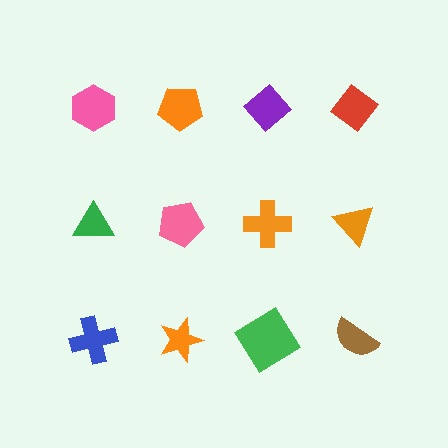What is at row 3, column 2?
An orange star.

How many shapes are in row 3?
4 shapes.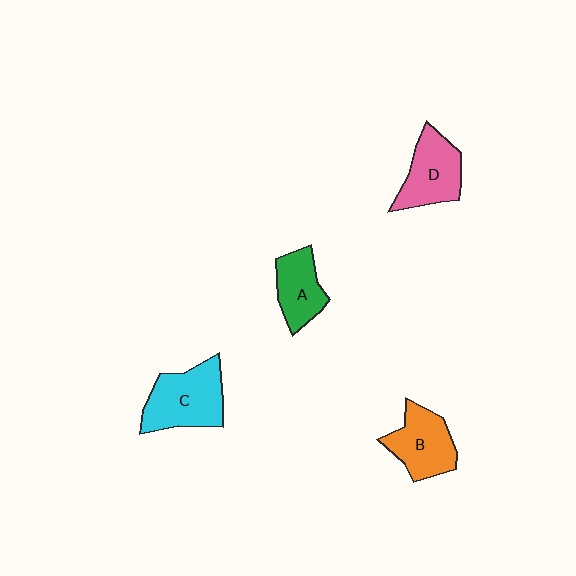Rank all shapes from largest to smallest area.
From largest to smallest: C (cyan), D (pink), B (orange), A (green).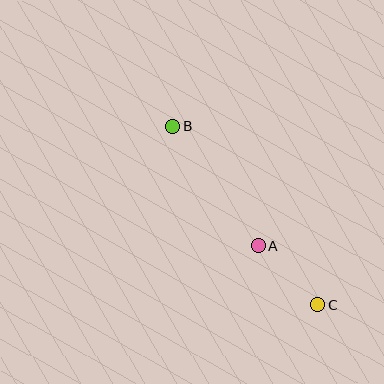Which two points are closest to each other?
Points A and C are closest to each other.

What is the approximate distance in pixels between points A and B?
The distance between A and B is approximately 147 pixels.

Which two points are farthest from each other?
Points B and C are farthest from each other.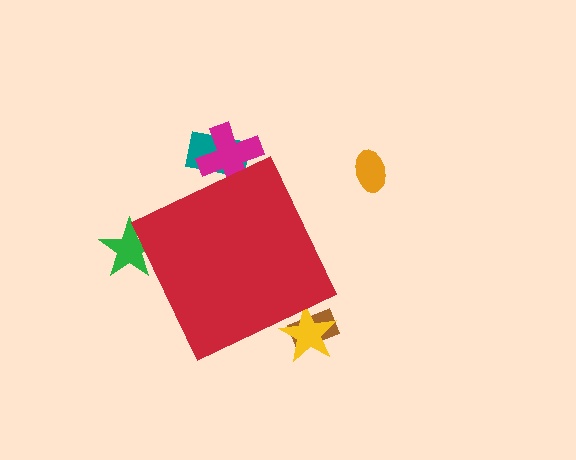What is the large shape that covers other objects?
A red diamond.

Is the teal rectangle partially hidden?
Yes, the teal rectangle is partially hidden behind the red diamond.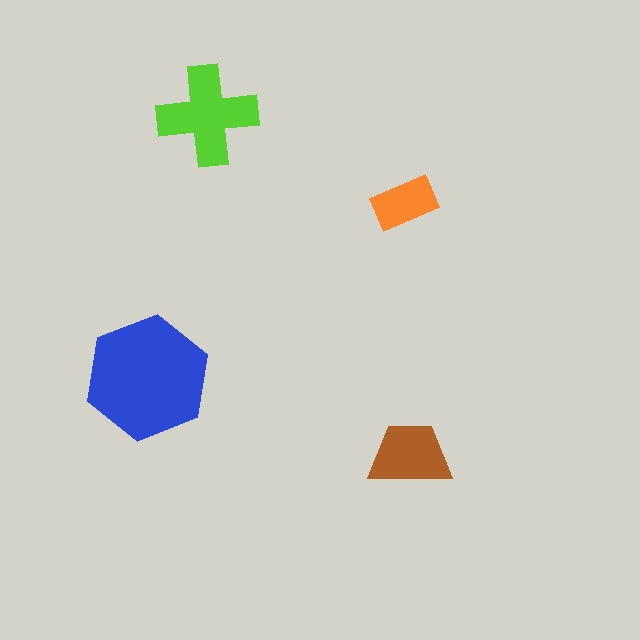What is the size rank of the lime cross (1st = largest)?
2nd.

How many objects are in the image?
There are 4 objects in the image.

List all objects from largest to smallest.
The blue hexagon, the lime cross, the brown trapezoid, the orange rectangle.